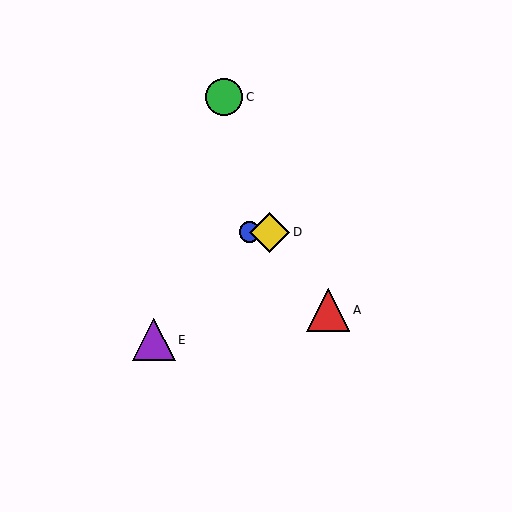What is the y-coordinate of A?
Object A is at y≈310.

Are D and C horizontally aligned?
No, D is at y≈232 and C is at y≈97.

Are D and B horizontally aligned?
Yes, both are at y≈232.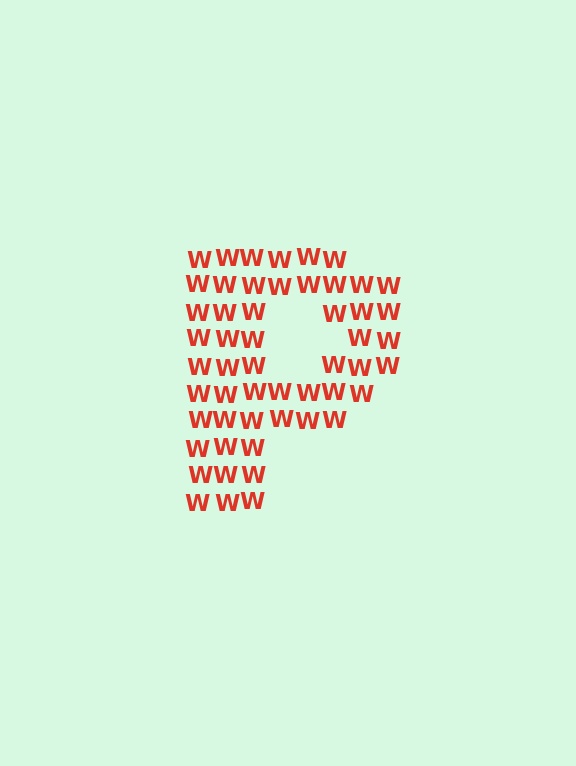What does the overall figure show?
The overall figure shows the letter P.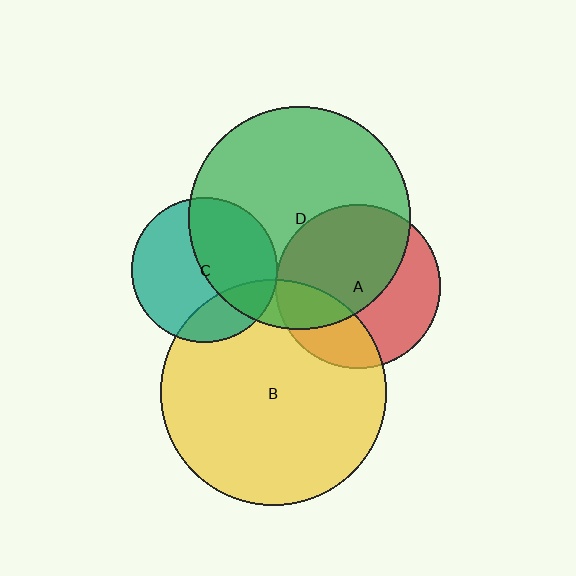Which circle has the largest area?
Circle B (yellow).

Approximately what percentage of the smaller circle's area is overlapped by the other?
Approximately 10%.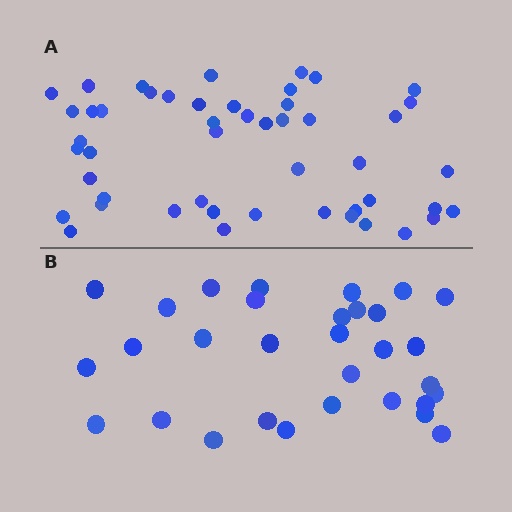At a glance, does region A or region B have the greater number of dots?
Region A (the top region) has more dots.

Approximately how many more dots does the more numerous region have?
Region A has approximately 20 more dots than region B.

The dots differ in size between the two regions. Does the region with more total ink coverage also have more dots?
No. Region B has more total ink coverage because its dots are larger, but region A actually contains more individual dots. Total area can be misleading — the number of items is what matters here.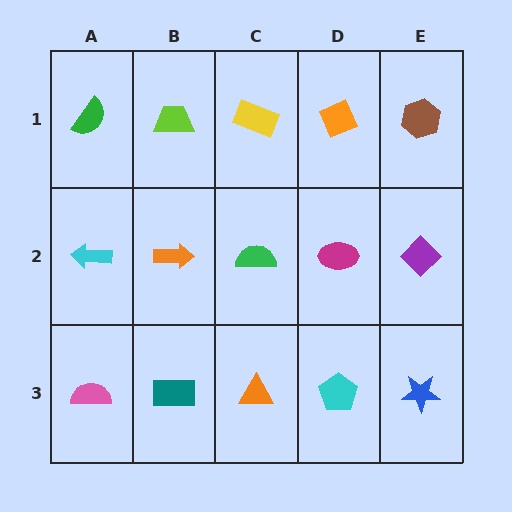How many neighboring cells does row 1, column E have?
2.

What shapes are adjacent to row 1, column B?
An orange arrow (row 2, column B), a green semicircle (row 1, column A), a yellow rectangle (row 1, column C).